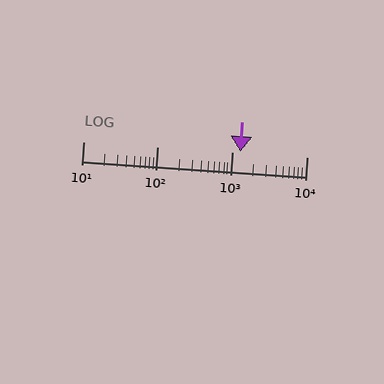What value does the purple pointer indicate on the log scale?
The pointer indicates approximately 1300.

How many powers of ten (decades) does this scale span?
The scale spans 3 decades, from 10 to 10000.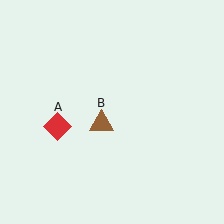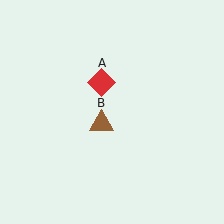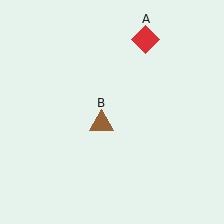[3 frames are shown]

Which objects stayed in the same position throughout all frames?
Brown triangle (object B) remained stationary.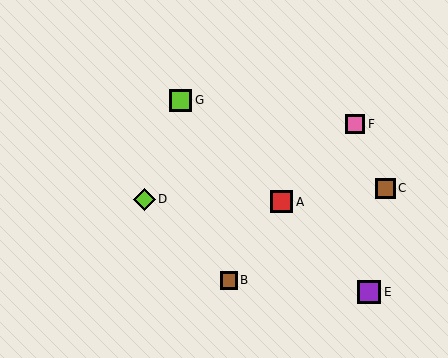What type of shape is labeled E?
Shape E is a purple square.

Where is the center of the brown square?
The center of the brown square is at (385, 188).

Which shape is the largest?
The purple square (labeled E) is the largest.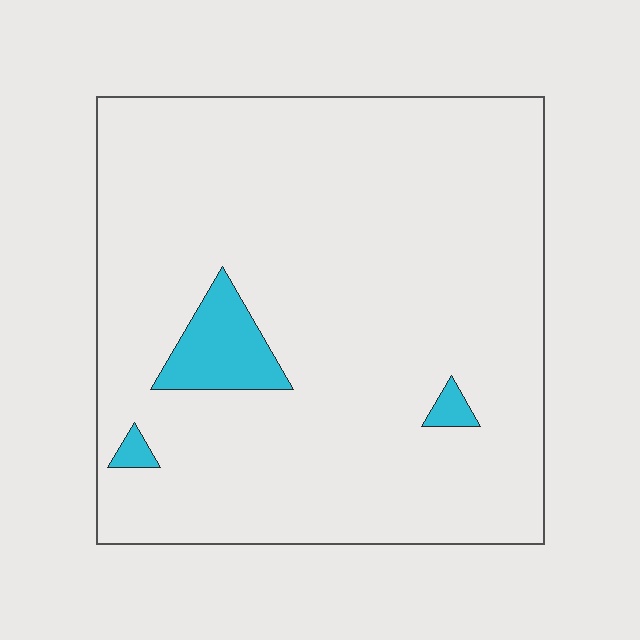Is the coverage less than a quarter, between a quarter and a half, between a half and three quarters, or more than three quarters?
Less than a quarter.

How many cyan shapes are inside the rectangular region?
3.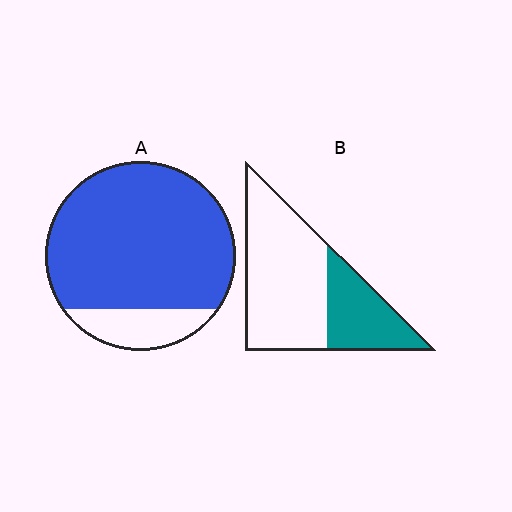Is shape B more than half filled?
No.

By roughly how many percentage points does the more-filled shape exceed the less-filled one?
By roughly 50 percentage points (A over B).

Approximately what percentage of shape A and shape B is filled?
A is approximately 85% and B is approximately 35%.